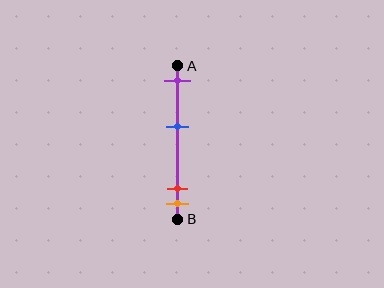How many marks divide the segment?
There are 4 marks dividing the segment.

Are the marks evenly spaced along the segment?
No, the marks are not evenly spaced.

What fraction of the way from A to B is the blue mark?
The blue mark is approximately 40% (0.4) of the way from A to B.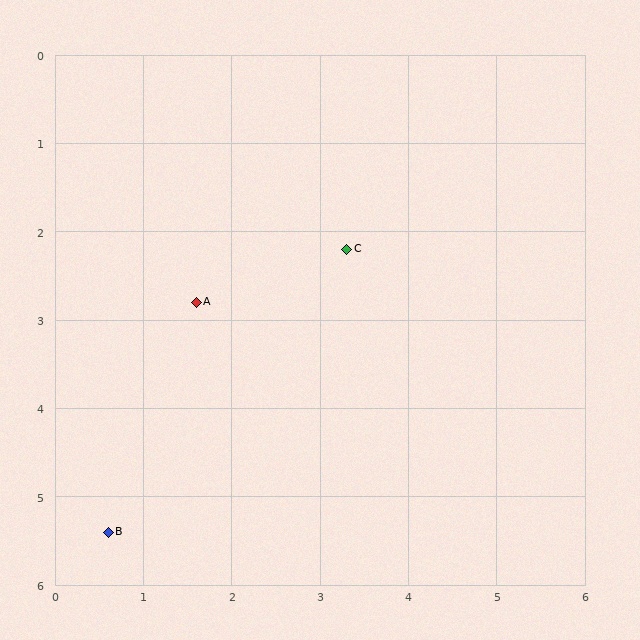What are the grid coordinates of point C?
Point C is at approximately (3.3, 2.2).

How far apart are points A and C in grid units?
Points A and C are about 1.8 grid units apart.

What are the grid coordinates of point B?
Point B is at approximately (0.6, 5.4).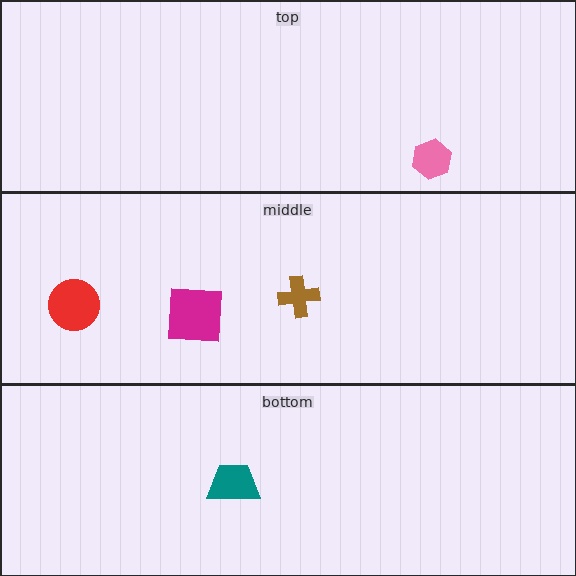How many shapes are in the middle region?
3.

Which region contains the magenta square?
The middle region.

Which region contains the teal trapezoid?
The bottom region.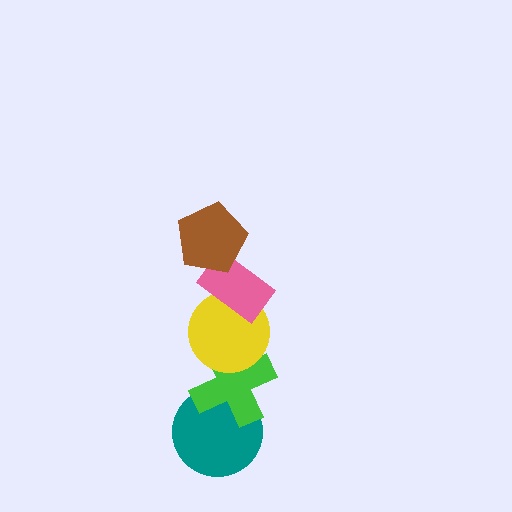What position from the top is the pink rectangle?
The pink rectangle is 2nd from the top.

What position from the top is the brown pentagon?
The brown pentagon is 1st from the top.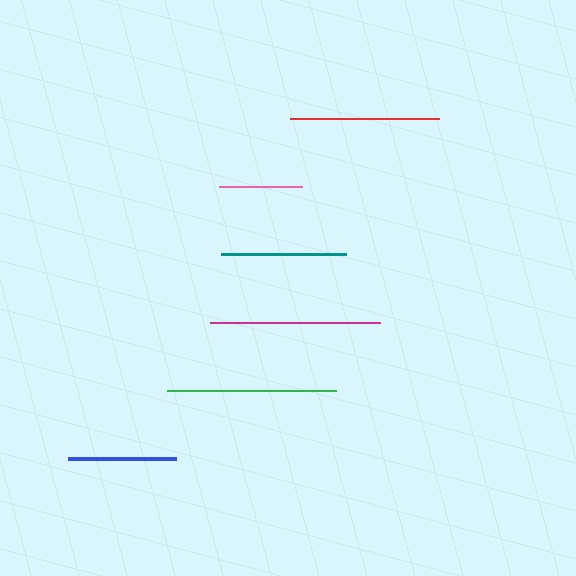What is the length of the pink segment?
The pink segment is approximately 83 pixels long.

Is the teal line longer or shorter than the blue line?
The teal line is longer than the blue line.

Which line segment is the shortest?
The pink line is the shortest at approximately 83 pixels.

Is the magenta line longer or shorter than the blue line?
The magenta line is longer than the blue line.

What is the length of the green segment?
The green segment is approximately 170 pixels long.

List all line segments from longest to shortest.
From longest to shortest: magenta, green, red, teal, blue, pink.